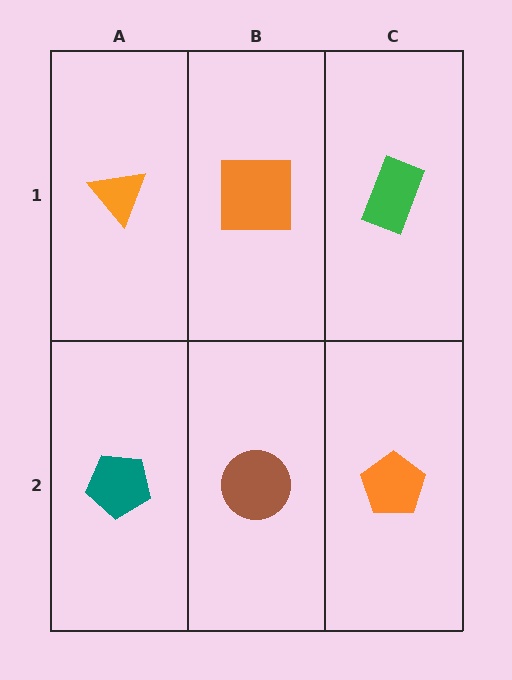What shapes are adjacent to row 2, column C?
A green rectangle (row 1, column C), a brown circle (row 2, column B).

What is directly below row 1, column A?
A teal pentagon.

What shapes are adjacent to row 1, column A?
A teal pentagon (row 2, column A), an orange square (row 1, column B).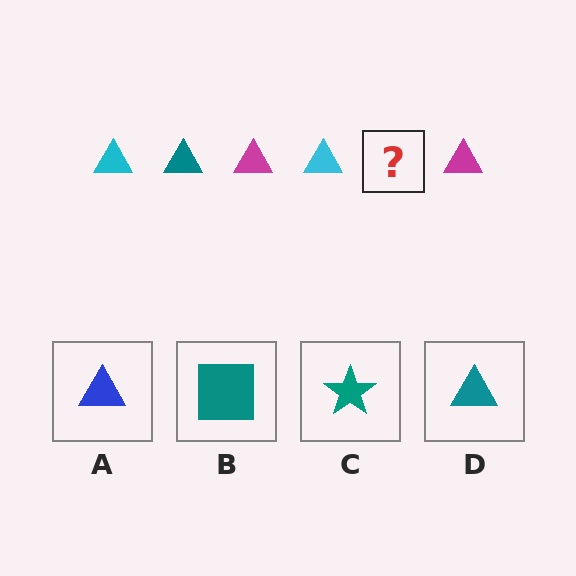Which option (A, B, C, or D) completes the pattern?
D.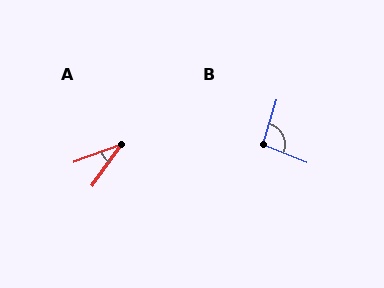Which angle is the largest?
B, at approximately 96 degrees.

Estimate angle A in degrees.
Approximately 35 degrees.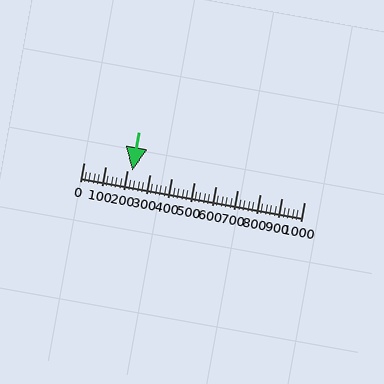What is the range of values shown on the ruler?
The ruler shows values from 0 to 1000.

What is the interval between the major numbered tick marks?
The major tick marks are spaced 100 units apart.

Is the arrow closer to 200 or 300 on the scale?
The arrow is closer to 200.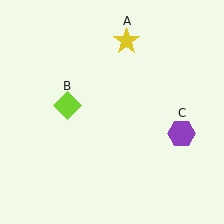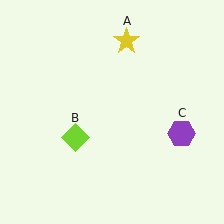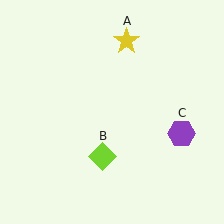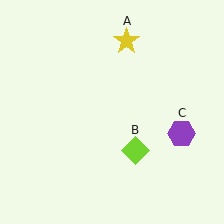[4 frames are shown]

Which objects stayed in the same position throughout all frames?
Yellow star (object A) and purple hexagon (object C) remained stationary.